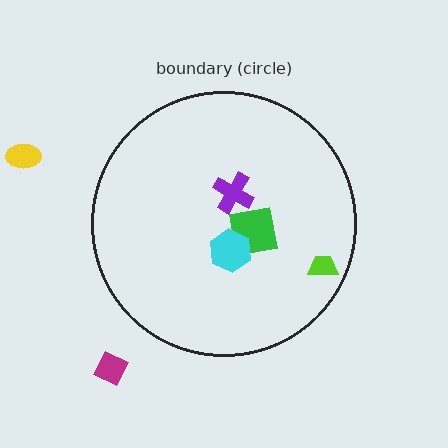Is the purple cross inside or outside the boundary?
Inside.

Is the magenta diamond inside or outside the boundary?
Outside.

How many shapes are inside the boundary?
4 inside, 2 outside.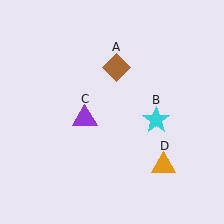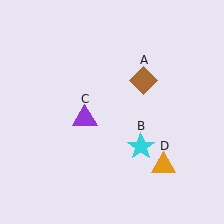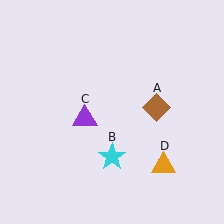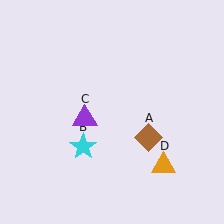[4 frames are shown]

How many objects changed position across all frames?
2 objects changed position: brown diamond (object A), cyan star (object B).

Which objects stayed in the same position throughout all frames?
Purple triangle (object C) and orange triangle (object D) remained stationary.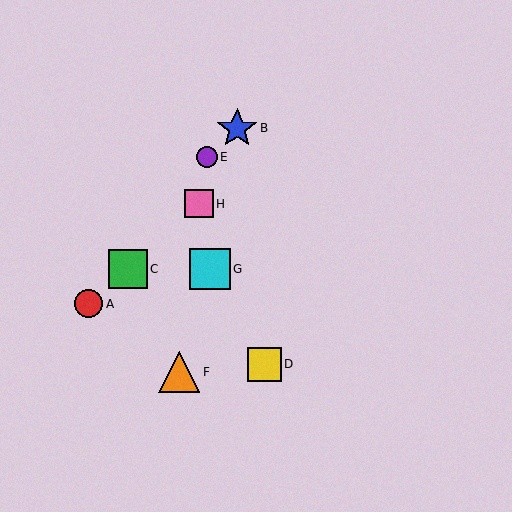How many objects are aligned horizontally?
2 objects (C, G) are aligned horizontally.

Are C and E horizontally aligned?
No, C is at y≈269 and E is at y≈157.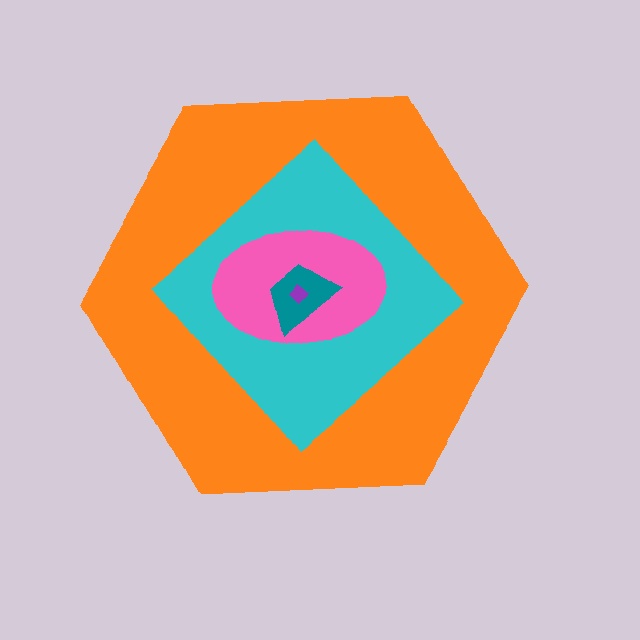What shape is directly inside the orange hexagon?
The cyan diamond.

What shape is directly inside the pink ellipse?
The teal trapezoid.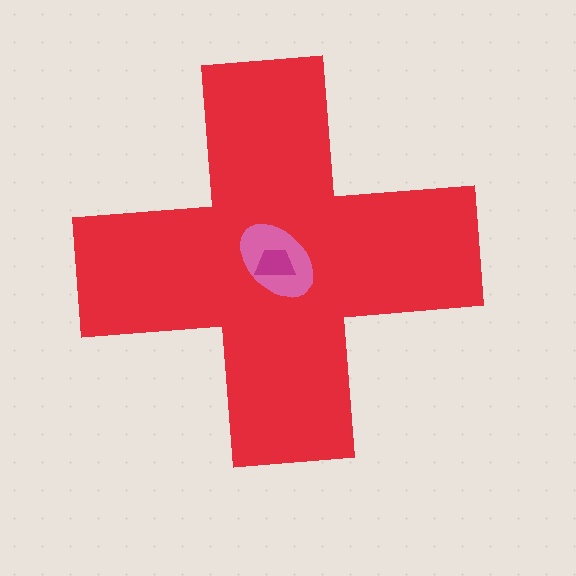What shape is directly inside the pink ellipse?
The magenta trapezoid.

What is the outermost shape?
The red cross.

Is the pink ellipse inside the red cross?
Yes.